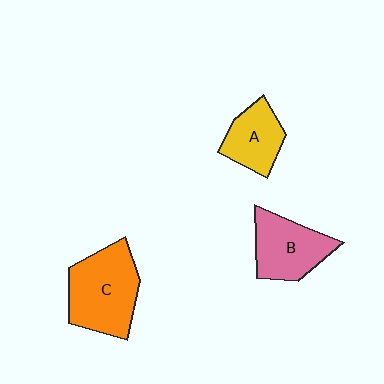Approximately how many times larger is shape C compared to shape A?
Approximately 1.7 times.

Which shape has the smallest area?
Shape A (yellow).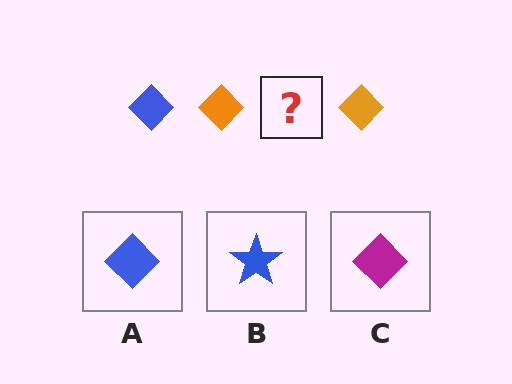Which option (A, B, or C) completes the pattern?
A.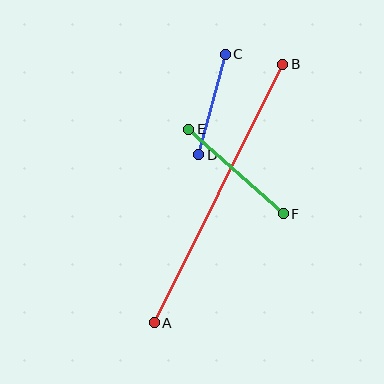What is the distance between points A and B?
The distance is approximately 289 pixels.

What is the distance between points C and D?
The distance is approximately 104 pixels.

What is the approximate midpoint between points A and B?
The midpoint is at approximately (219, 193) pixels.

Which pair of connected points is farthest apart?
Points A and B are farthest apart.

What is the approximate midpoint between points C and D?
The midpoint is at approximately (212, 105) pixels.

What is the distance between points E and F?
The distance is approximately 127 pixels.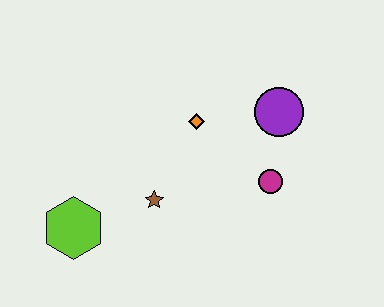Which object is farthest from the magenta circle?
The lime hexagon is farthest from the magenta circle.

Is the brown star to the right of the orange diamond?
No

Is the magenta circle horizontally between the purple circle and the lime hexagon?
Yes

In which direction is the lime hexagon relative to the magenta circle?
The lime hexagon is to the left of the magenta circle.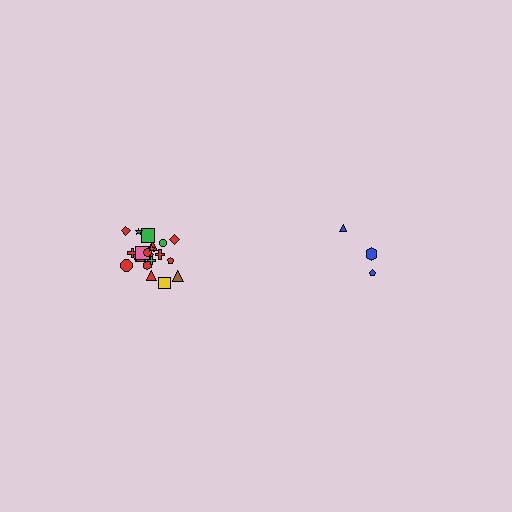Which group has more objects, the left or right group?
The left group.